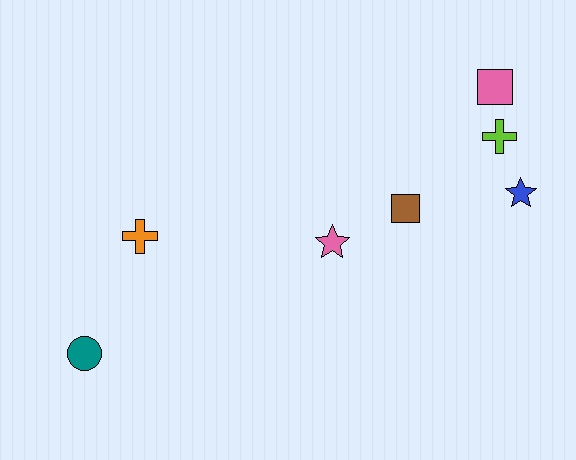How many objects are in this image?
There are 7 objects.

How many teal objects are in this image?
There is 1 teal object.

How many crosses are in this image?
There are 2 crosses.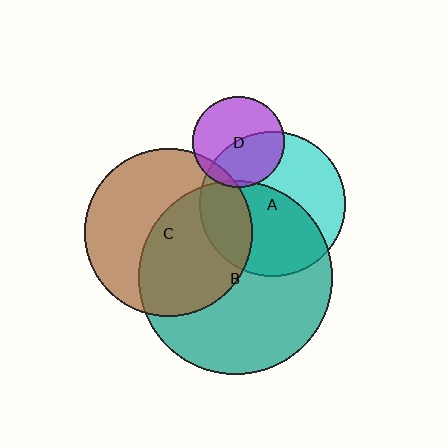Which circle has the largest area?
Circle B (teal).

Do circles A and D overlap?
Yes.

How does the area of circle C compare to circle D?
Approximately 3.3 times.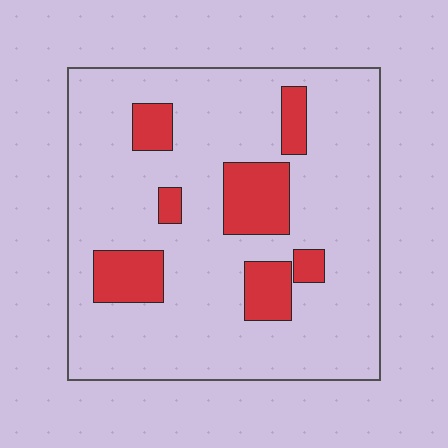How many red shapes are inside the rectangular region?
7.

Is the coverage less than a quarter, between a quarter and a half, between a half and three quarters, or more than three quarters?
Less than a quarter.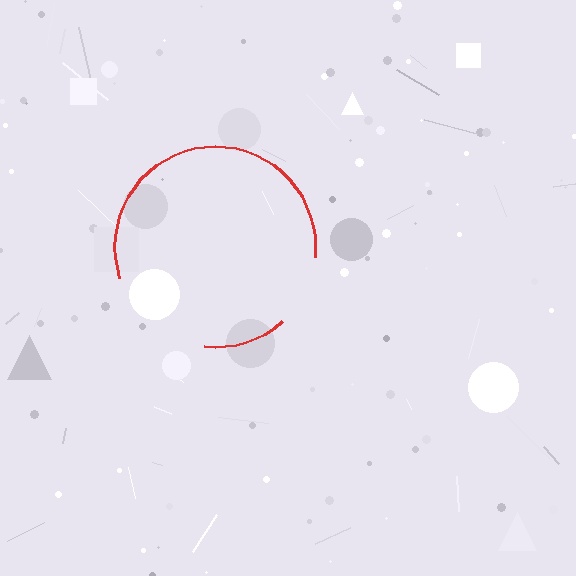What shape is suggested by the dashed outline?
The dashed outline suggests a circle.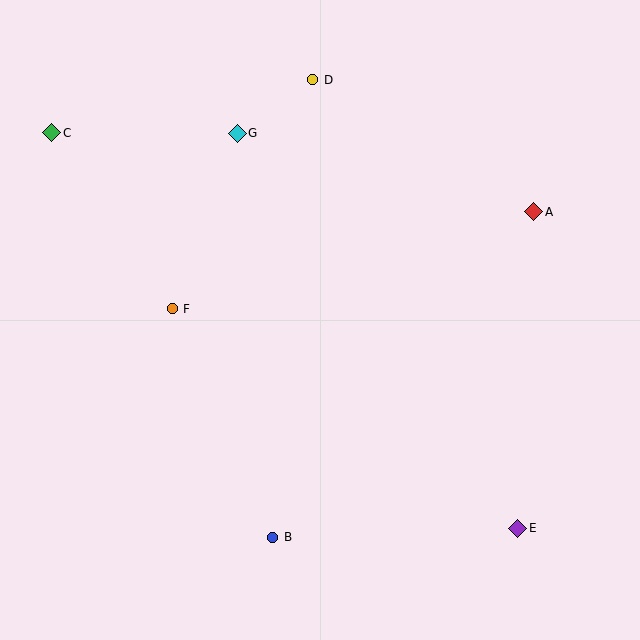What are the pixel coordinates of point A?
Point A is at (534, 212).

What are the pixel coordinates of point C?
Point C is at (52, 133).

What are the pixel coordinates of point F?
Point F is at (172, 309).